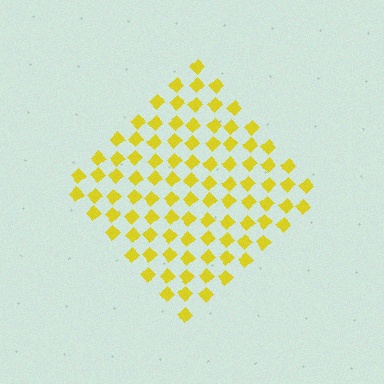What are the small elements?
The small elements are diamonds.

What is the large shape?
The large shape is a diamond.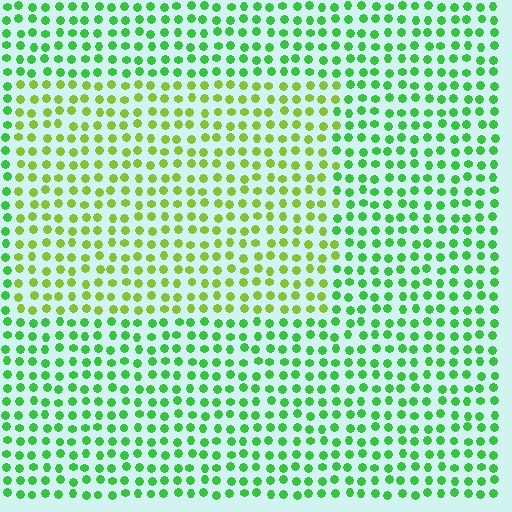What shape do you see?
I see a rectangle.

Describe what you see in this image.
The image is filled with small green elements in a uniform arrangement. A rectangle-shaped region is visible where the elements are tinted to a slightly different hue, forming a subtle color boundary.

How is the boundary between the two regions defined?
The boundary is defined purely by a slight shift in hue (about 37 degrees). Spacing, size, and orientation are identical on both sides.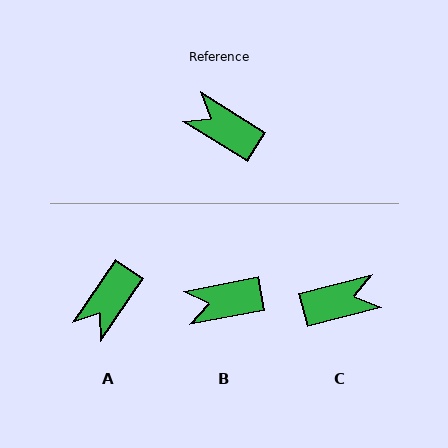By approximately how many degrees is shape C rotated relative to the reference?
Approximately 133 degrees clockwise.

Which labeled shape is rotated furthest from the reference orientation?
C, about 133 degrees away.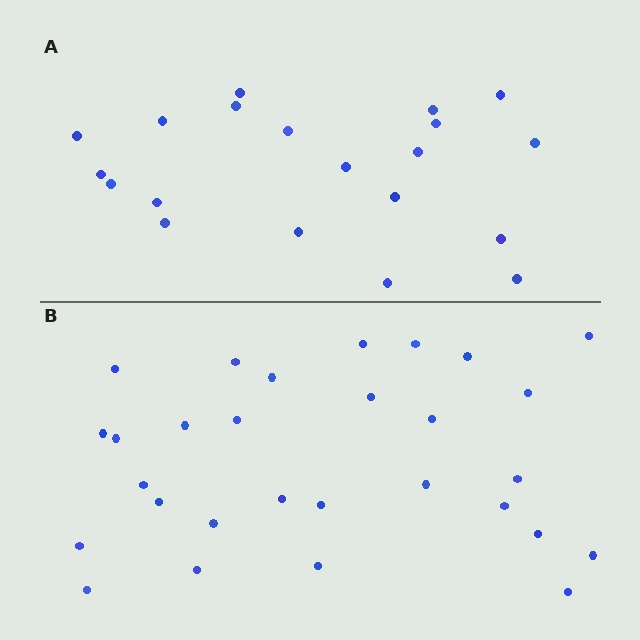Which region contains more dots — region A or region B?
Region B (the bottom region) has more dots.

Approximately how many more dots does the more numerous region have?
Region B has roughly 8 or so more dots than region A.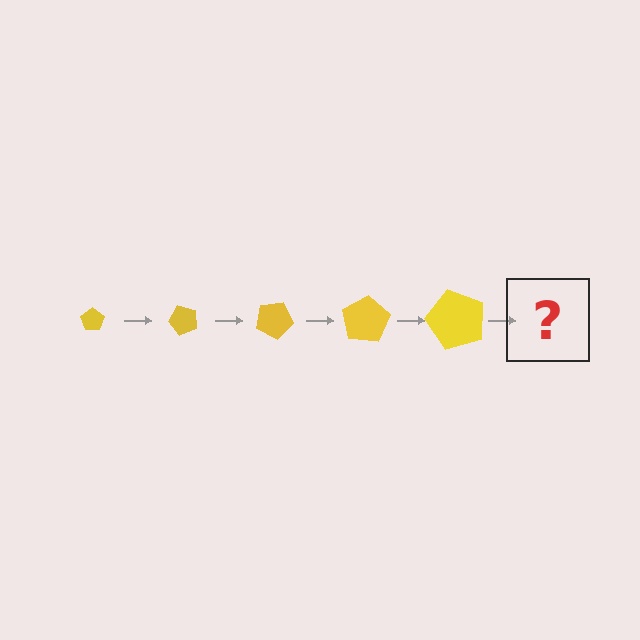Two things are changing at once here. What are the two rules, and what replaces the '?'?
The two rules are that the pentagon grows larger each step and it rotates 50 degrees each step. The '?' should be a pentagon, larger than the previous one and rotated 250 degrees from the start.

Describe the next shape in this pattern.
It should be a pentagon, larger than the previous one and rotated 250 degrees from the start.